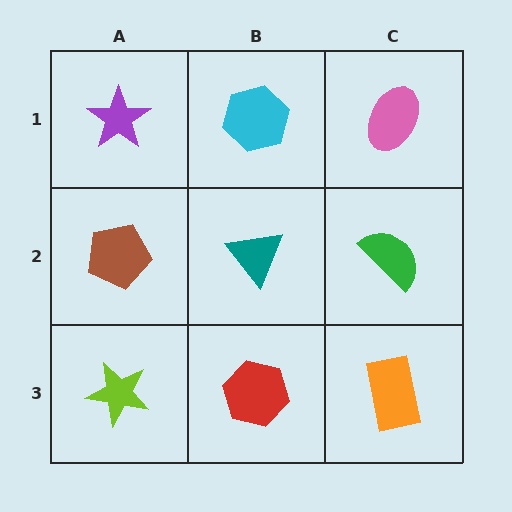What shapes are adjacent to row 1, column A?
A brown pentagon (row 2, column A), a cyan hexagon (row 1, column B).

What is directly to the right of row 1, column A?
A cyan hexagon.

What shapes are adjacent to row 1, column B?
A teal triangle (row 2, column B), a purple star (row 1, column A), a pink ellipse (row 1, column C).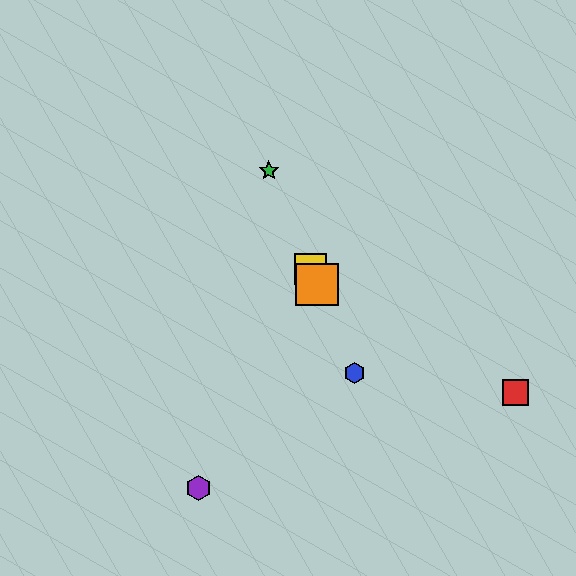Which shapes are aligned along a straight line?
The blue hexagon, the green star, the yellow square, the orange square are aligned along a straight line.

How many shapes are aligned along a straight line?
4 shapes (the blue hexagon, the green star, the yellow square, the orange square) are aligned along a straight line.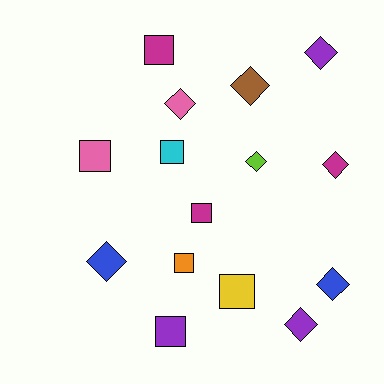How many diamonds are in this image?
There are 8 diamonds.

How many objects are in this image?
There are 15 objects.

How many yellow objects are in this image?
There is 1 yellow object.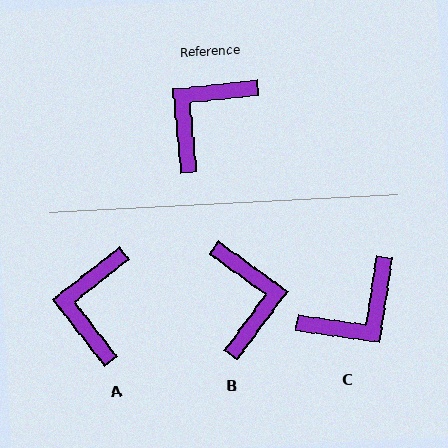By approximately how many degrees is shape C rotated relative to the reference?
Approximately 166 degrees counter-clockwise.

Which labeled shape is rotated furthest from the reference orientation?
C, about 166 degrees away.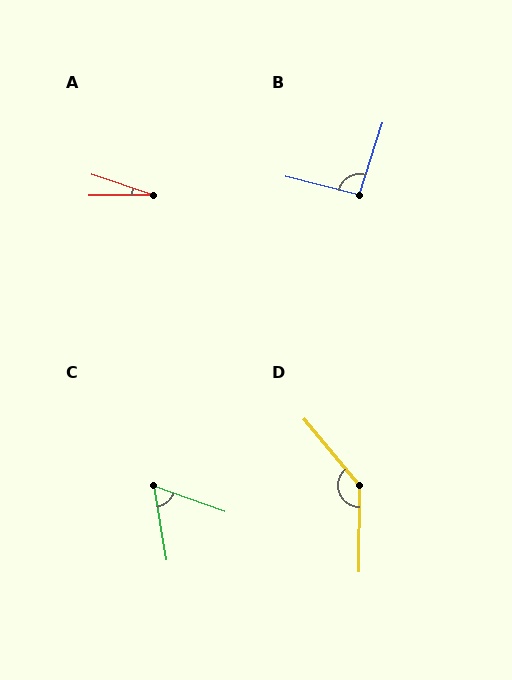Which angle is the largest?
D, at approximately 139 degrees.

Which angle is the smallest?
A, at approximately 19 degrees.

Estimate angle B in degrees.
Approximately 94 degrees.